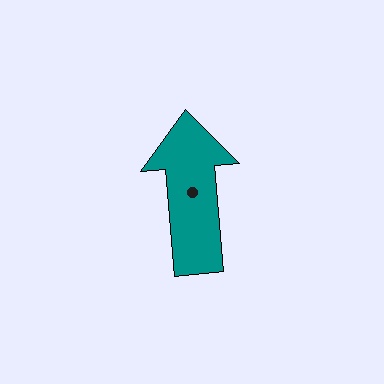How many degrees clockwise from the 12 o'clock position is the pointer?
Approximately 355 degrees.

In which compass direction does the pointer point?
North.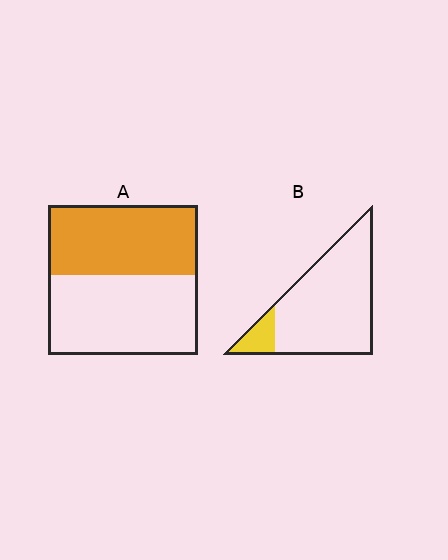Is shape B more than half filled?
No.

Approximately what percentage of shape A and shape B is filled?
A is approximately 45% and B is approximately 10%.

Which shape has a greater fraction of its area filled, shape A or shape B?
Shape A.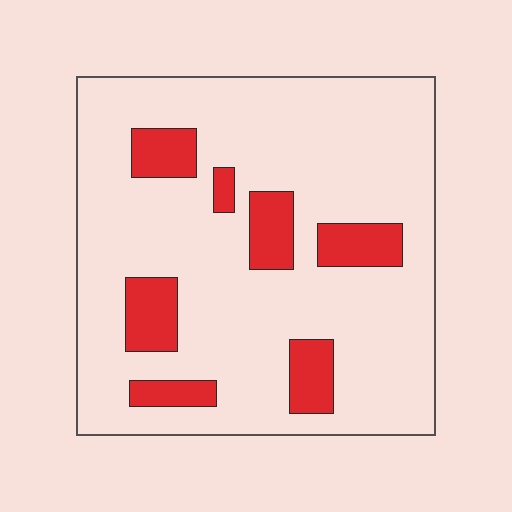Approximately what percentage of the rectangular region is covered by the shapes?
Approximately 15%.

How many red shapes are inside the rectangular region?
7.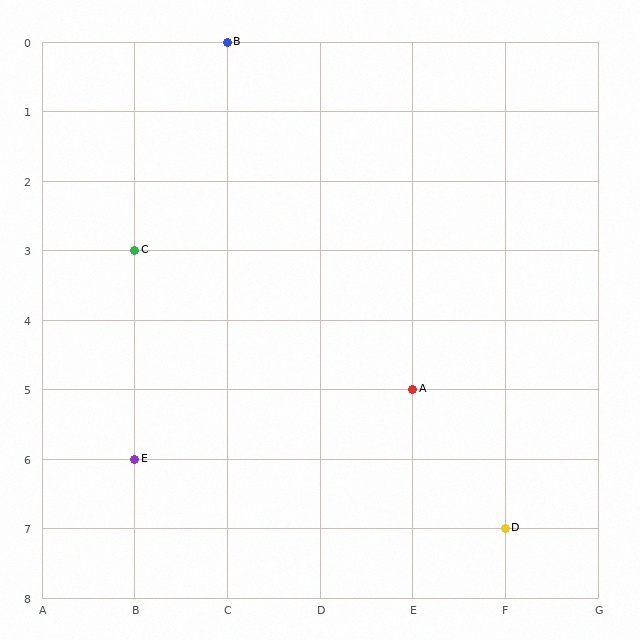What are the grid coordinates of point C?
Point C is at grid coordinates (B, 3).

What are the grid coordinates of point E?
Point E is at grid coordinates (B, 6).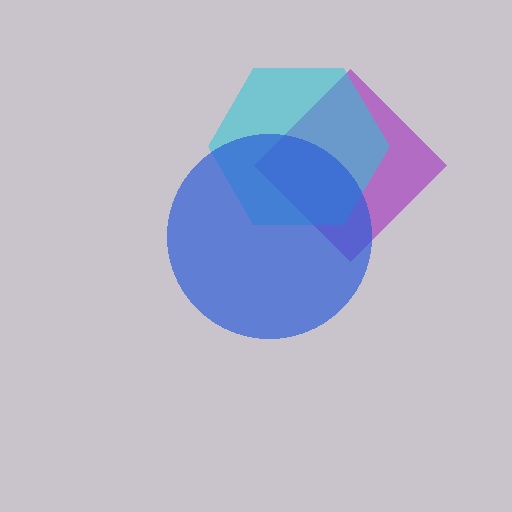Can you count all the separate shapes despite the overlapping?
Yes, there are 3 separate shapes.